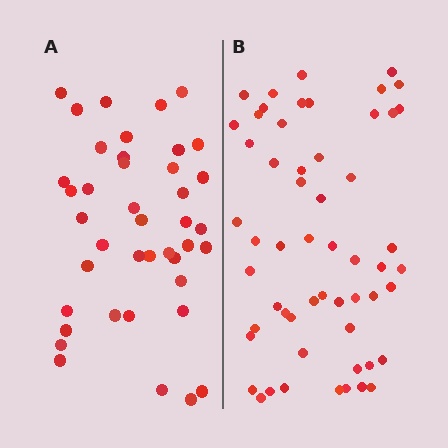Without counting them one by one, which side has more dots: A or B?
Region B (the right region) has more dots.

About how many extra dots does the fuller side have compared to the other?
Region B has approximately 15 more dots than region A.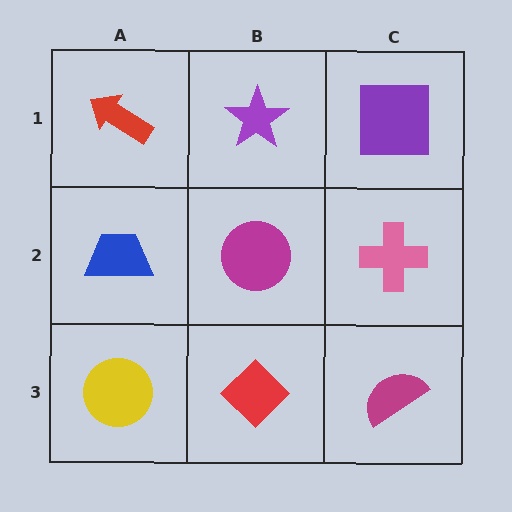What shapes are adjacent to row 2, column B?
A purple star (row 1, column B), a red diamond (row 3, column B), a blue trapezoid (row 2, column A), a pink cross (row 2, column C).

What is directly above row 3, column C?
A pink cross.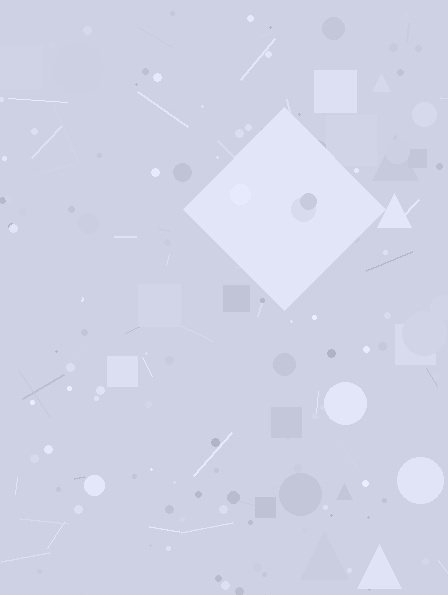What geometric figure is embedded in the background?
A diamond is embedded in the background.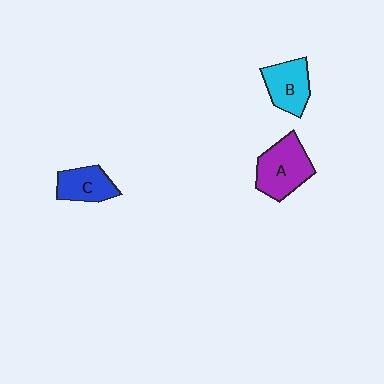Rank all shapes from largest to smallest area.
From largest to smallest: A (purple), B (cyan), C (blue).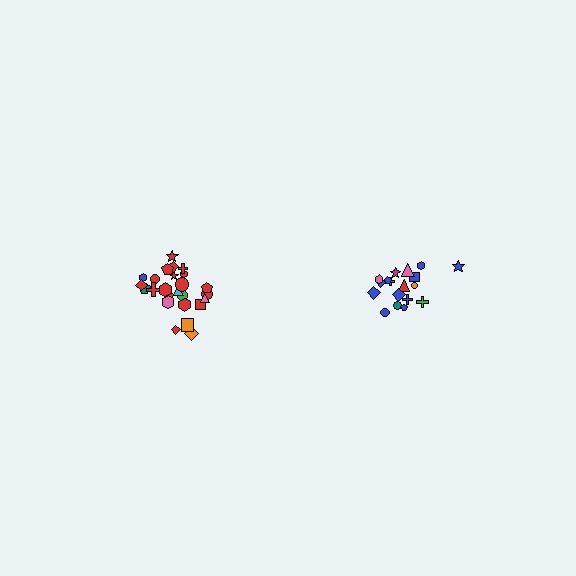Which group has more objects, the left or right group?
The left group.